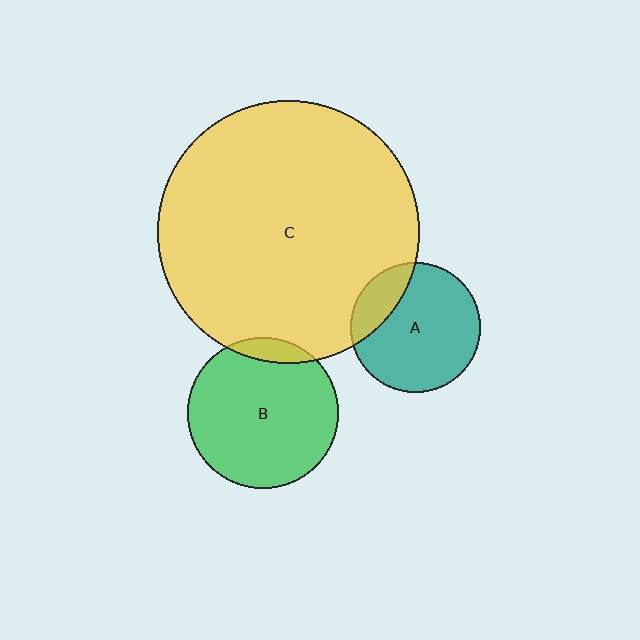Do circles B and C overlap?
Yes.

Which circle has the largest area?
Circle C (yellow).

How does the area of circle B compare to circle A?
Approximately 1.3 times.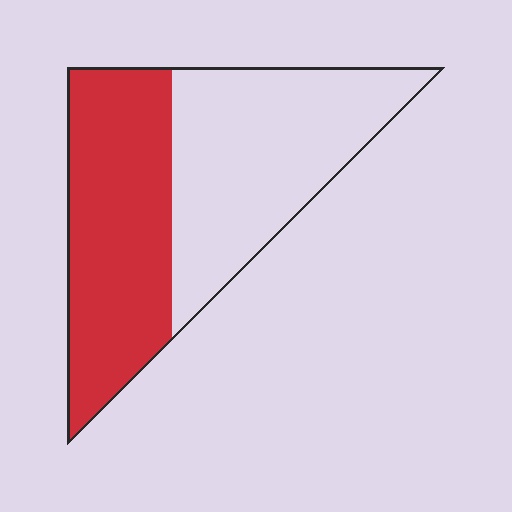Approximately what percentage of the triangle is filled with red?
Approximately 50%.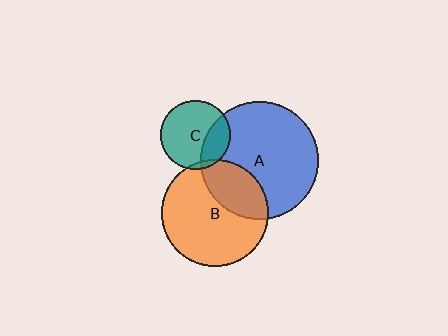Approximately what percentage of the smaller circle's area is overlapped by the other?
Approximately 25%.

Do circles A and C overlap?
Yes.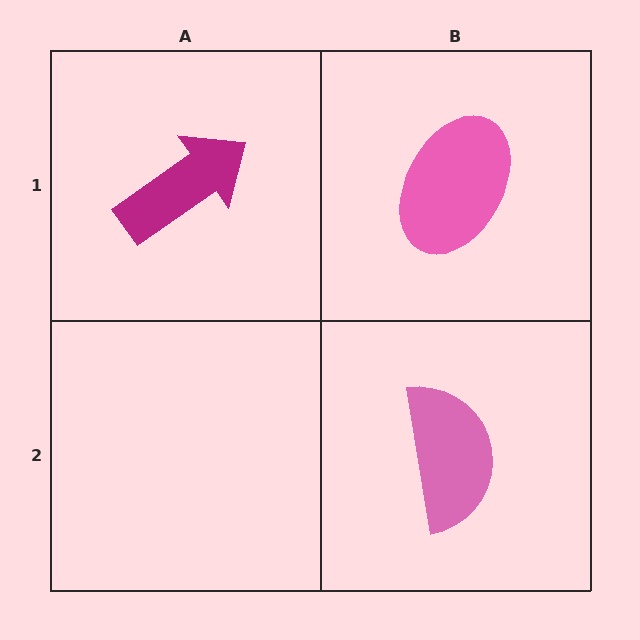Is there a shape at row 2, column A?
No, that cell is empty.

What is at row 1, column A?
A magenta arrow.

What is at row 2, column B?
A pink semicircle.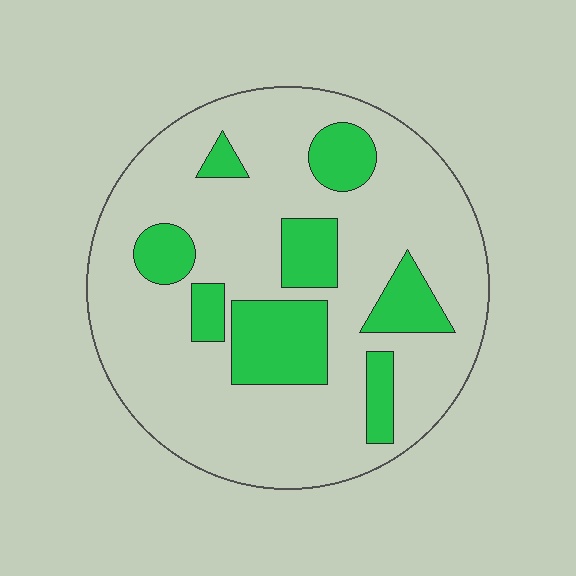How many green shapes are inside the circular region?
8.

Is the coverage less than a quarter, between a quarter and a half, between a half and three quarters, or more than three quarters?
Less than a quarter.